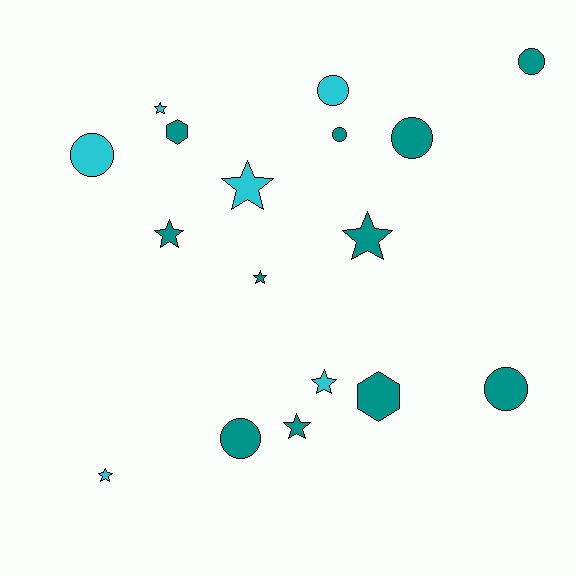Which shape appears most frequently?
Star, with 8 objects.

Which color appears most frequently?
Teal, with 11 objects.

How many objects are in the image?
There are 17 objects.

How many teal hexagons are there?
There are 2 teal hexagons.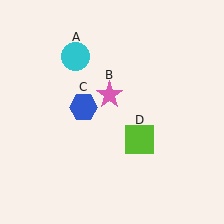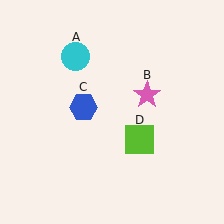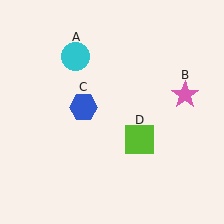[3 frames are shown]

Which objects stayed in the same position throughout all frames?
Cyan circle (object A) and blue hexagon (object C) and lime square (object D) remained stationary.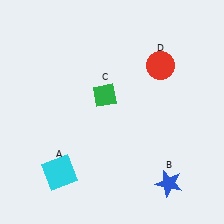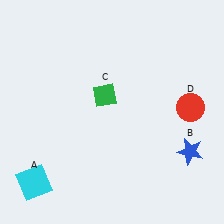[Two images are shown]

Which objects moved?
The objects that moved are: the cyan square (A), the blue star (B), the red circle (D).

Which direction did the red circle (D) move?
The red circle (D) moved down.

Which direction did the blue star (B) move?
The blue star (B) moved up.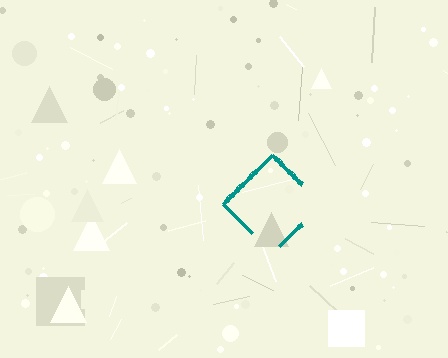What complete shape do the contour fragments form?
The contour fragments form a diamond.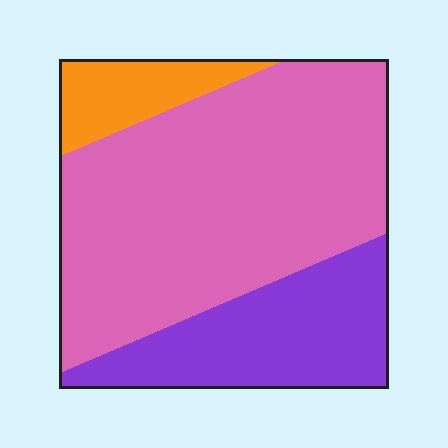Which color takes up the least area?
Orange, at roughly 10%.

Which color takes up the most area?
Pink, at roughly 65%.